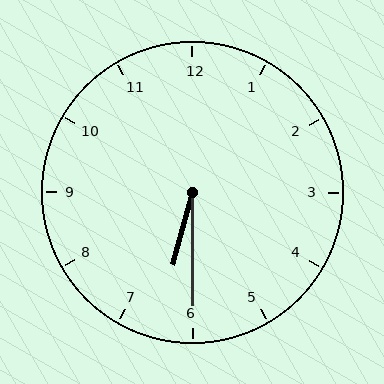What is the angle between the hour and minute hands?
Approximately 15 degrees.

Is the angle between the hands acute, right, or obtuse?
It is acute.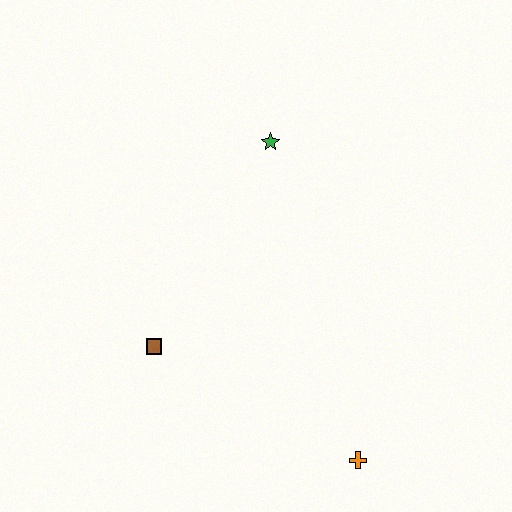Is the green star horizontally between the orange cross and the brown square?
Yes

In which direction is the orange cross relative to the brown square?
The orange cross is to the right of the brown square.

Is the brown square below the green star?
Yes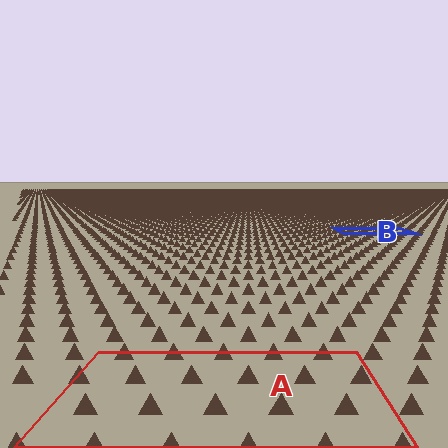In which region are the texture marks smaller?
The texture marks are smaller in region B, because it is farther away.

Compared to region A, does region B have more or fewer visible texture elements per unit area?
Region B has more texture elements per unit area — they are packed more densely because it is farther away.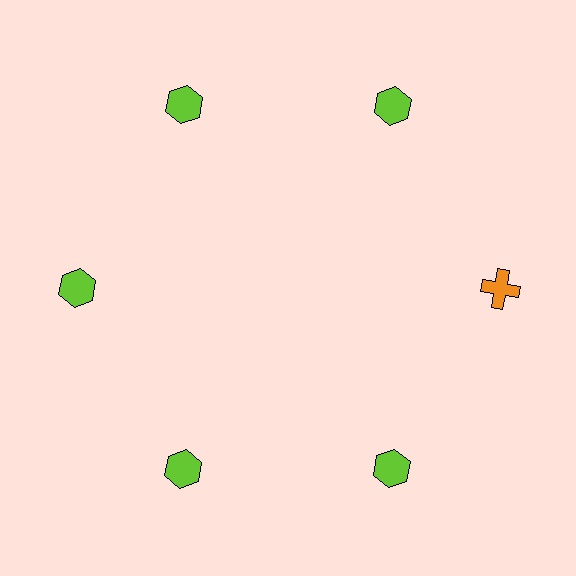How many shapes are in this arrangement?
There are 6 shapes arranged in a ring pattern.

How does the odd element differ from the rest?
It differs in both color (orange instead of lime) and shape (cross instead of hexagon).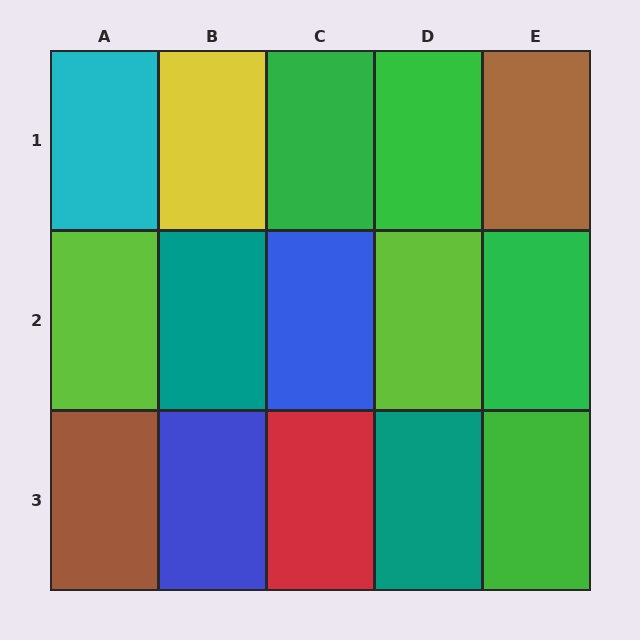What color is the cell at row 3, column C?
Red.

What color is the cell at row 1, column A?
Cyan.